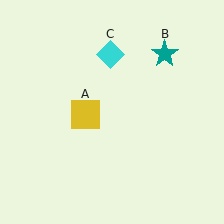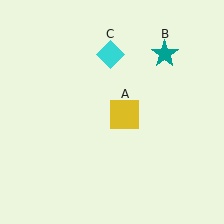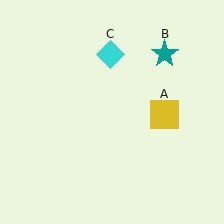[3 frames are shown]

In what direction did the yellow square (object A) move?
The yellow square (object A) moved right.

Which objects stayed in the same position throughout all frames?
Teal star (object B) and cyan diamond (object C) remained stationary.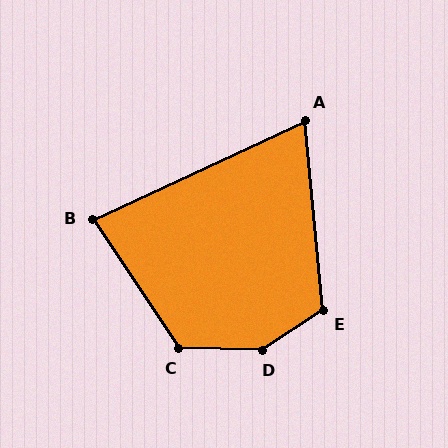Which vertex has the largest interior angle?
D, at approximately 146 degrees.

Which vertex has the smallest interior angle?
A, at approximately 70 degrees.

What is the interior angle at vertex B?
Approximately 81 degrees (acute).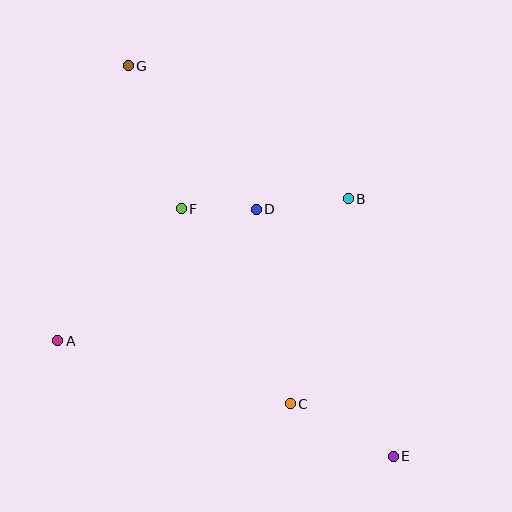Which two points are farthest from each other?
Points E and G are farthest from each other.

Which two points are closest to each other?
Points D and F are closest to each other.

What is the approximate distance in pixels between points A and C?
The distance between A and C is approximately 241 pixels.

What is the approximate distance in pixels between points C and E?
The distance between C and E is approximately 115 pixels.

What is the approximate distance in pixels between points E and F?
The distance between E and F is approximately 326 pixels.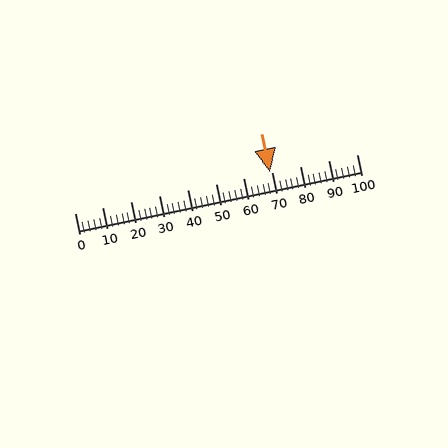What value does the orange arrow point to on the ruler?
The orange arrow points to approximately 69.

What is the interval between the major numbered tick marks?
The major tick marks are spaced 10 units apart.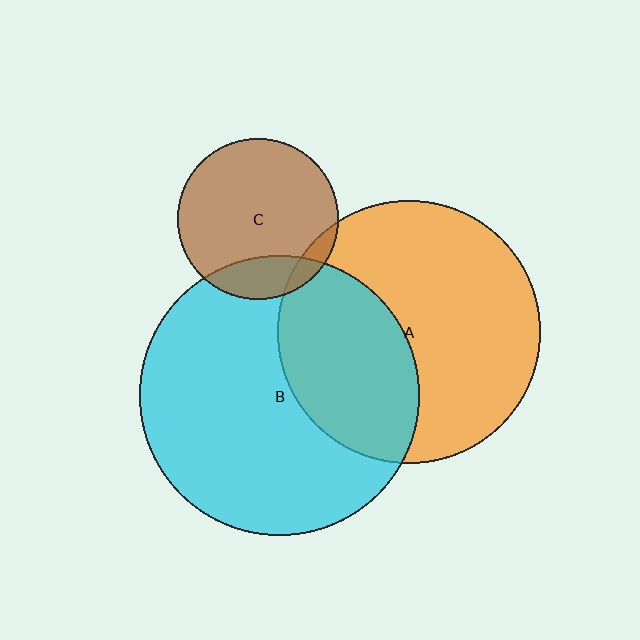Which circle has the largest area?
Circle B (cyan).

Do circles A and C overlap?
Yes.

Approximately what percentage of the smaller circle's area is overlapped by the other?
Approximately 5%.